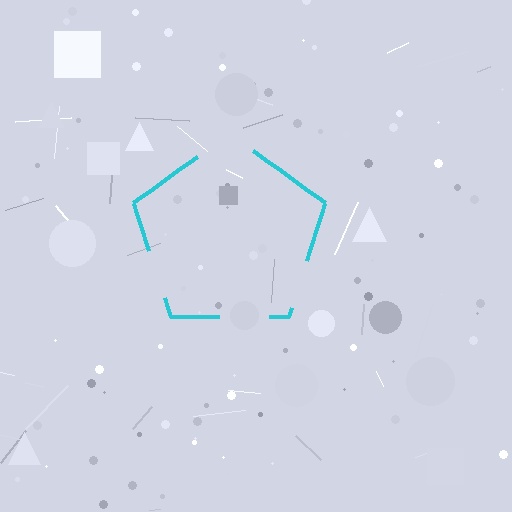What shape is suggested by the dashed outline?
The dashed outline suggests a pentagon.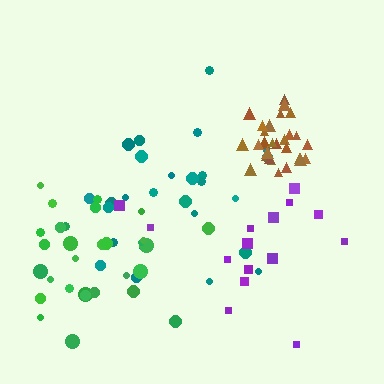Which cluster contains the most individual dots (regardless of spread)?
Green (31).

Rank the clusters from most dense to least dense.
brown, green, teal, purple.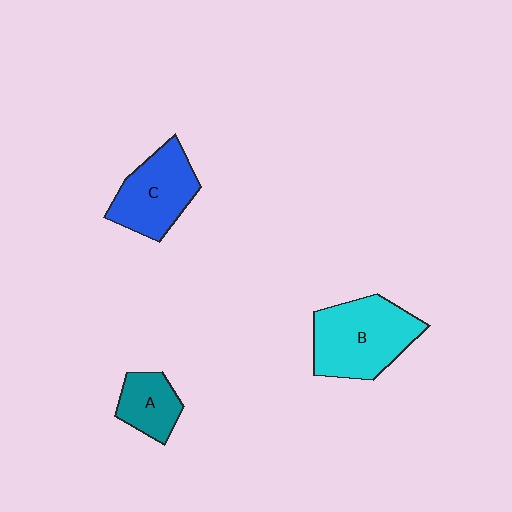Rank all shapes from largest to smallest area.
From largest to smallest: B (cyan), C (blue), A (teal).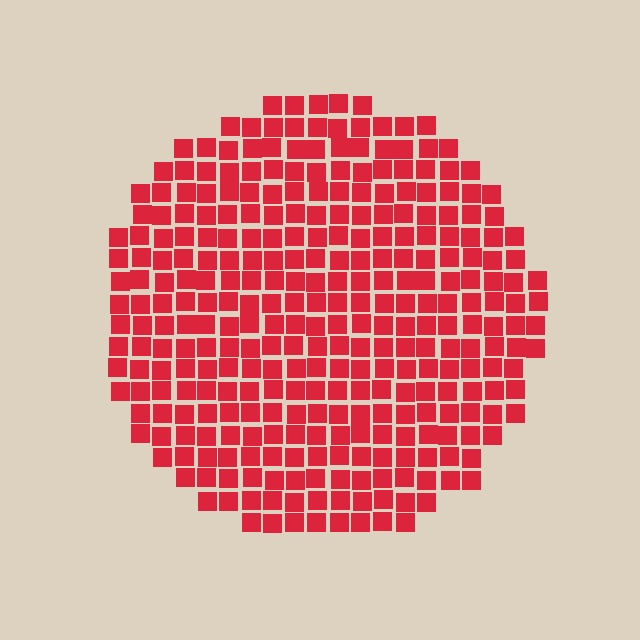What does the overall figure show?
The overall figure shows a circle.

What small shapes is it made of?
It is made of small squares.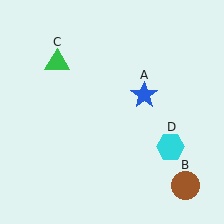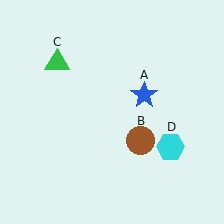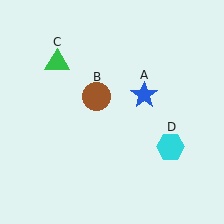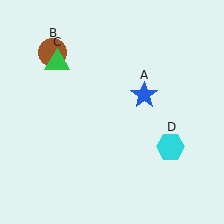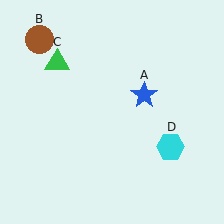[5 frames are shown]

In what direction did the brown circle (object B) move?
The brown circle (object B) moved up and to the left.